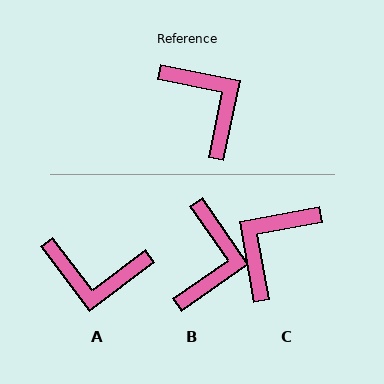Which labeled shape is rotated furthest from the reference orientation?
A, about 131 degrees away.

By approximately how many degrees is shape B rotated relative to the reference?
Approximately 43 degrees clockwise.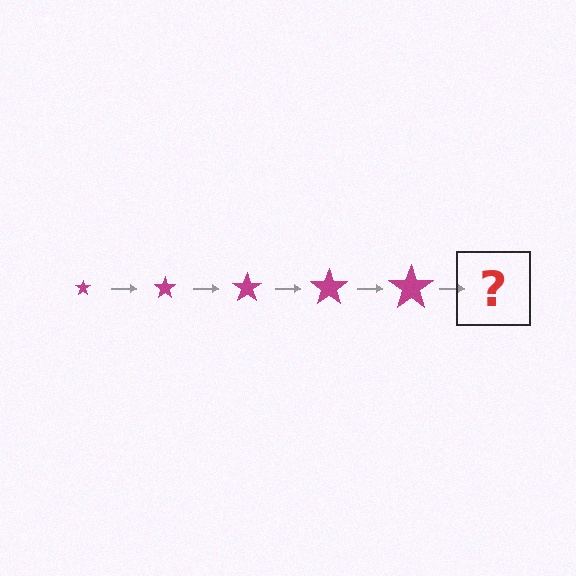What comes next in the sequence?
The next element should be a magenta star, larger than the previous one.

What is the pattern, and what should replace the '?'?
The pattern is that the star gets progressively larger each step. The '?' should be a magenta star, larger than the previous one.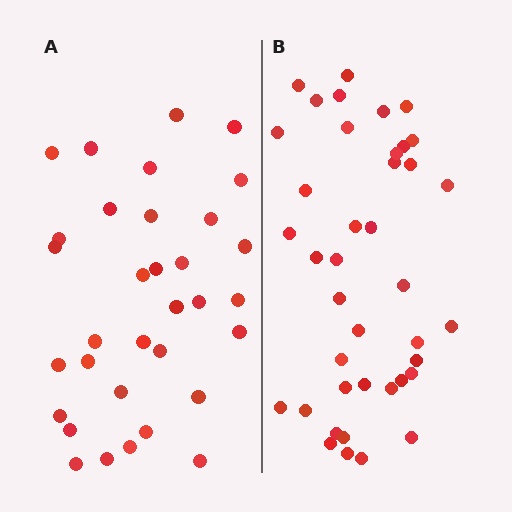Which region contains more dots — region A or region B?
Region B (the right region) has more dots.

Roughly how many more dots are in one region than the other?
Region B has roughly 8 or so more dots than region A.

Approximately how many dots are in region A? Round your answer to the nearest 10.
About 30 dots. (The exact count is 33, which rounds to 30.)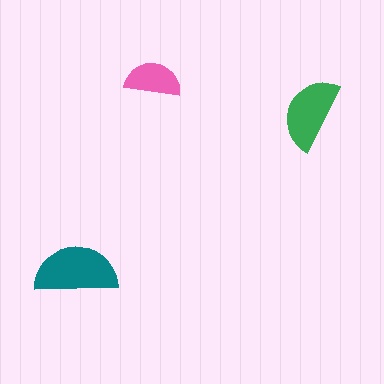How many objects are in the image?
There are 3 objects in the image.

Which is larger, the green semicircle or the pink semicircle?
The green one.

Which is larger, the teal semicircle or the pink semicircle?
The teal one.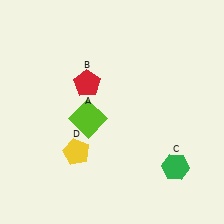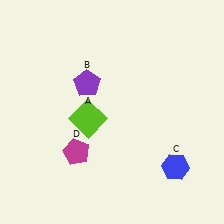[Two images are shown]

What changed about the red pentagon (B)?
In Image 1, B is red. In Image 2, it changed to purple.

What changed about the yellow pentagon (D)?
In Image 1, D is yellow. In Image 2, it changed to magenta.